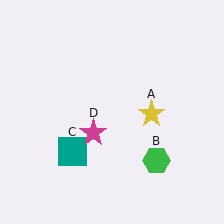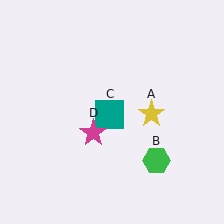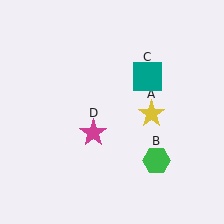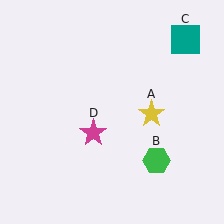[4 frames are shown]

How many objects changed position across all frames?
1 object changed position: teal square (object C).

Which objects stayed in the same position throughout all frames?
Yellow star (object A) and green hexagon (object B) and magenta star (object D) remained stationary.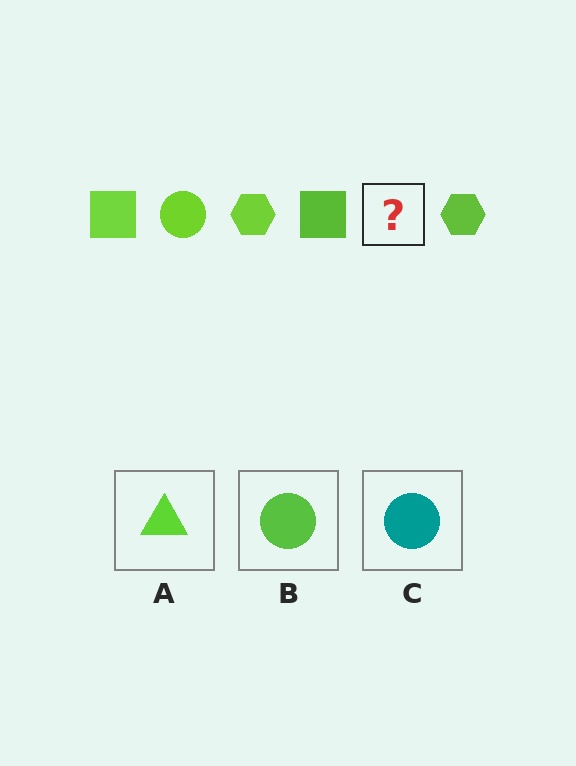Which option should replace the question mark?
Option B.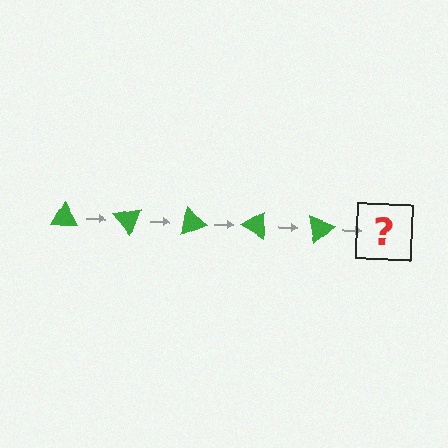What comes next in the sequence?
The next element should be a green triangle rotated 250 degrees.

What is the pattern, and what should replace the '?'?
The pattern is that the triangle rotates 50 degrees each step. The '?' should be a green triangle rotated 250 degrees.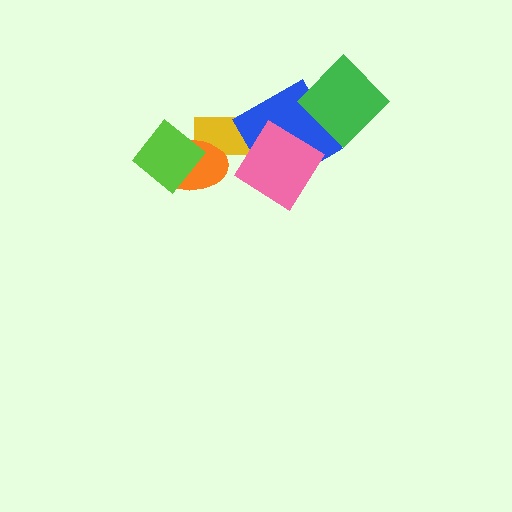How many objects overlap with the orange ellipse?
2 objects overlap with the orange ellipse.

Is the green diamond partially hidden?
No, no other shape covers it.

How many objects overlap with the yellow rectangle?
2 objects overlap with the yellow rectangle.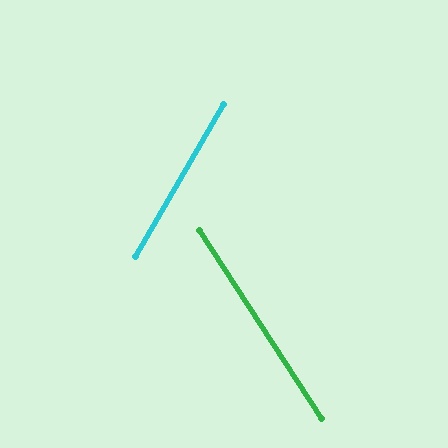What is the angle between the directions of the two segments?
Approximately 63 degrees.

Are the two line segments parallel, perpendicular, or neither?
Neither parallel nor perpendicular — they differ by about 63°.